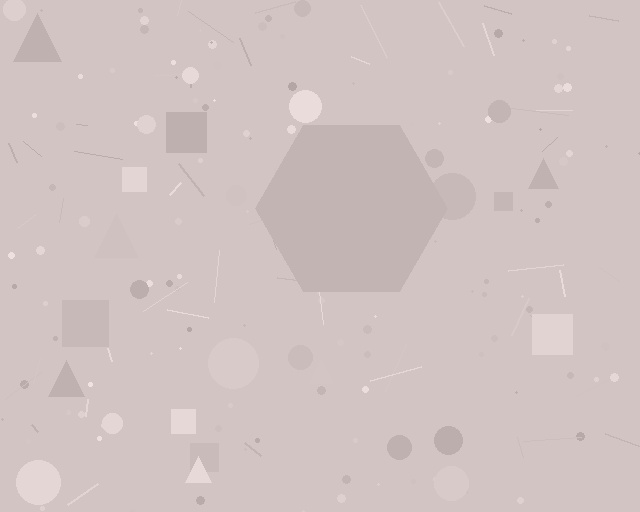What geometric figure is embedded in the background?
A hexagon is embedded in the background.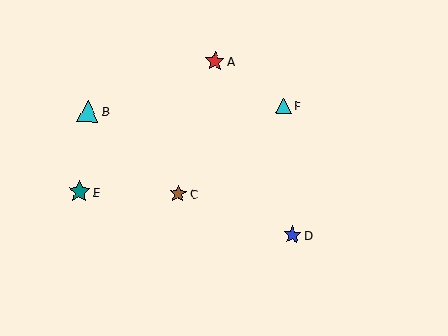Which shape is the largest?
The teal star (labeled E) is the largest.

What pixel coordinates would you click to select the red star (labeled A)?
Click at (215, 61) to select the red star A.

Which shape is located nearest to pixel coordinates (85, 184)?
The teal star (labeled E) at (79, 192) is nearest to that location.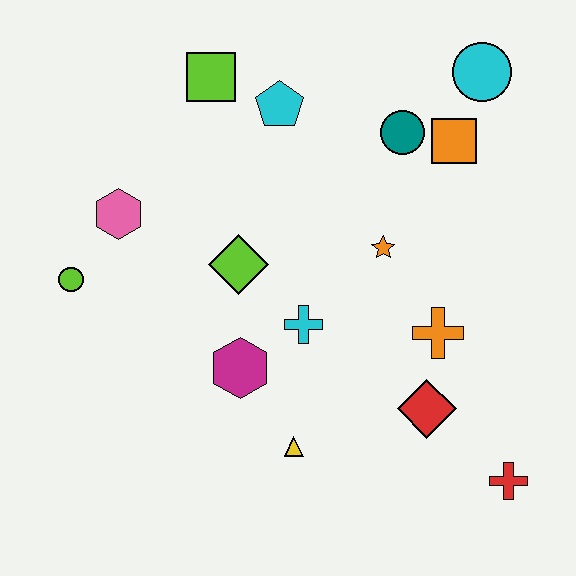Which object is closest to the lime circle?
The pink hexagon is closest to the lime circle.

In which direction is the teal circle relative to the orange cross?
The teal circle is above the orange cross.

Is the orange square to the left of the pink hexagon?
No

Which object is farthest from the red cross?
The lime square is farthest from the red cross.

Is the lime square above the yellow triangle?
Yes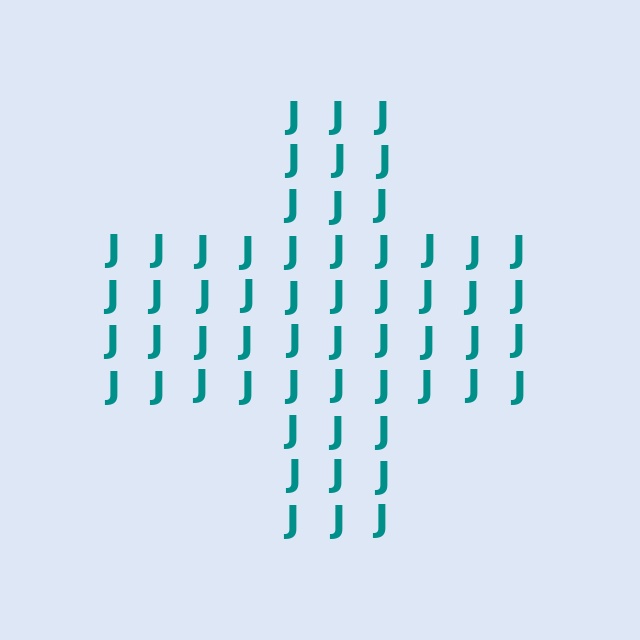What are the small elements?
The small elements are letter J's.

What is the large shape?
The large shape is a cross.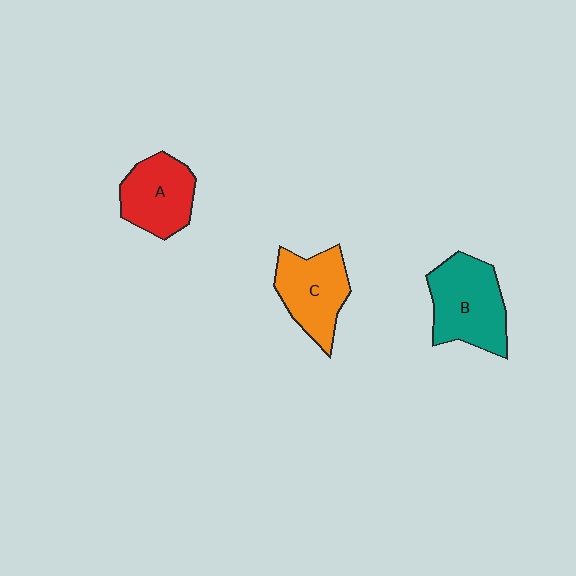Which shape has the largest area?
Shape B (teal).